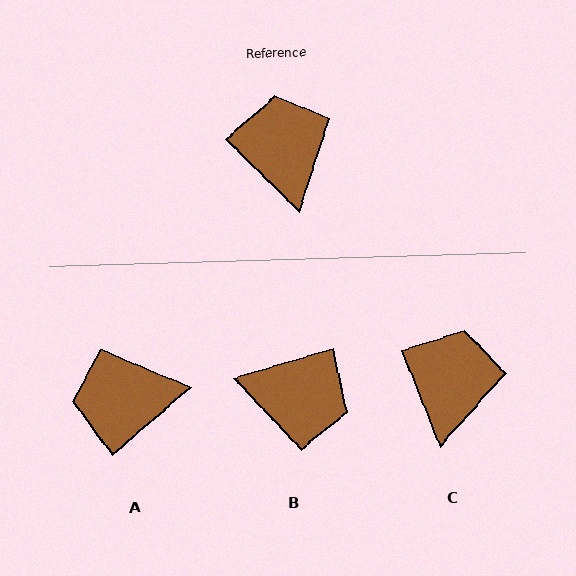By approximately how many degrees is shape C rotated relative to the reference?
Approximately 24 degrees clockwise.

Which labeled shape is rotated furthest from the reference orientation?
B, about 118 degrees away.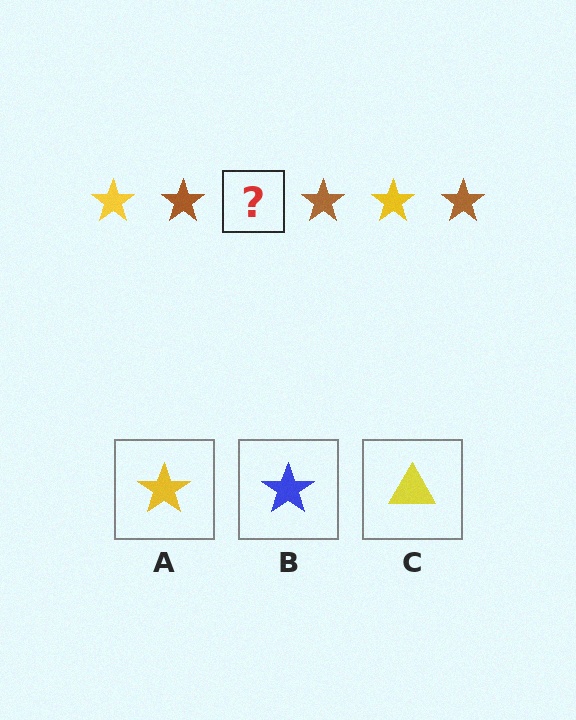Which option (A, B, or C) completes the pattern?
A.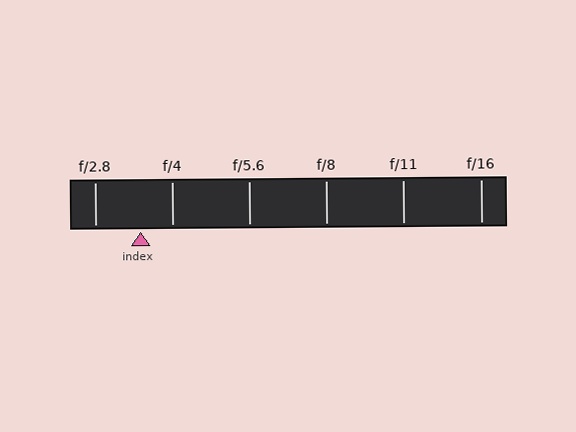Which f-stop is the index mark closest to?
The index mark is closest to f/4.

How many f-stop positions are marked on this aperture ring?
There are 6 f-stop positions marked.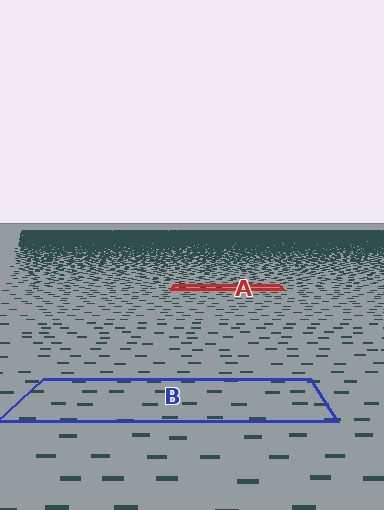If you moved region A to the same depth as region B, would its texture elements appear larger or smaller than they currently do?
They would appear larger. At a closer depth, the same texture elements are projected at a bigger on-screen size.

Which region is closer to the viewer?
Region B is closer. The texture elements there are larger and more spread out.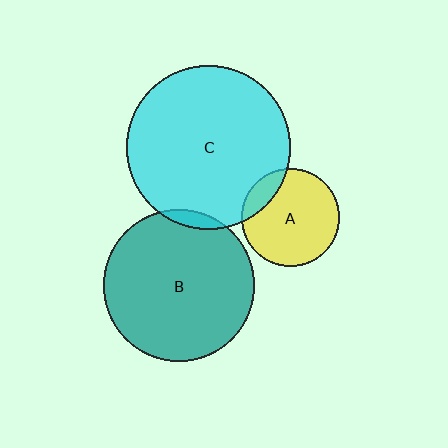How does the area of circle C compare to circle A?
Approximately 2.8 times.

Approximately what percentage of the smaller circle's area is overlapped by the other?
Approximately 5%.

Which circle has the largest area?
Circle C (cyan).